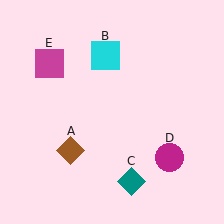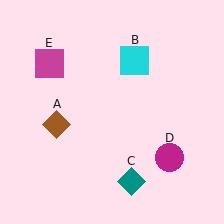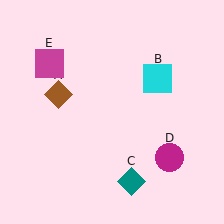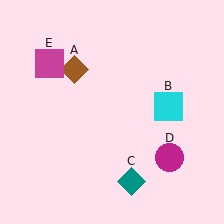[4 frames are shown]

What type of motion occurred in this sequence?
The brown diamond (object A), cyan square (object B) rotated clockwise around the center of the scene.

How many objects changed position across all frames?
2 objects changed position: brown diamond (object A), cyan square (object B).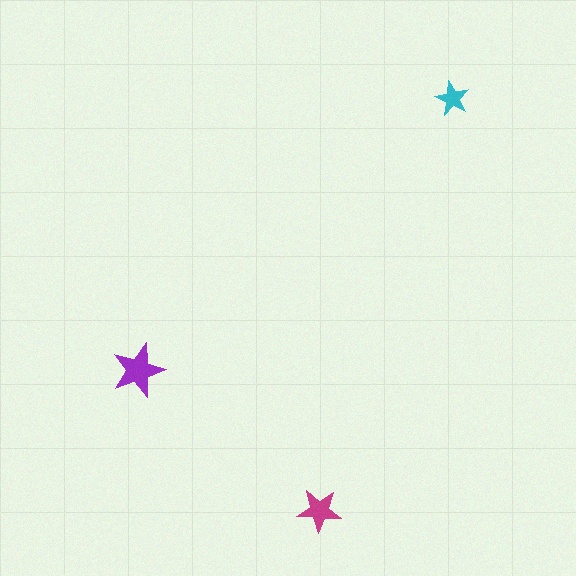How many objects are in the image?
There are 3 objects in the image.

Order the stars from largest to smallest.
the purple one, the magenta one, the cyan one.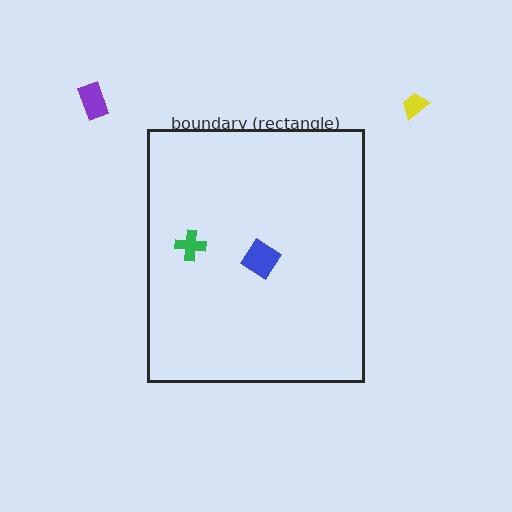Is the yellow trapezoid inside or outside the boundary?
Outside.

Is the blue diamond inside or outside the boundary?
Inside.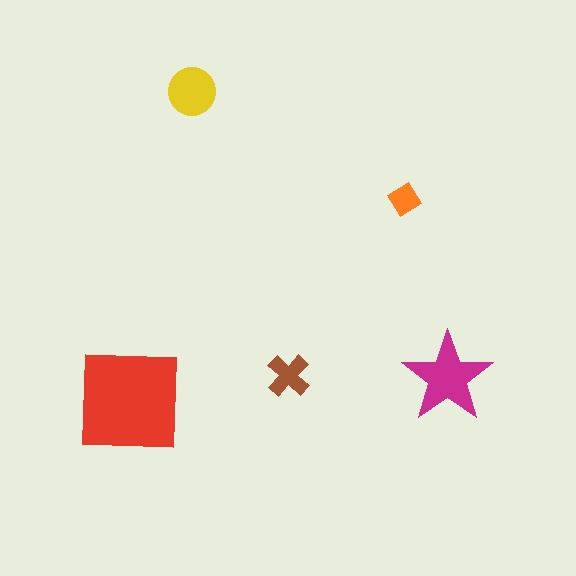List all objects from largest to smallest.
The red square, the magenta star, the yellow circle, the brown cross, the orange diamond.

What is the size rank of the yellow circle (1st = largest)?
3rd.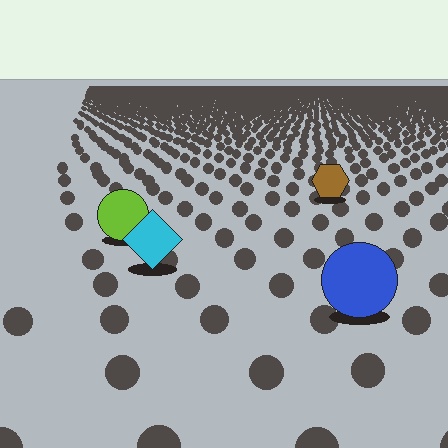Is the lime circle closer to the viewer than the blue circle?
No. The blue circle is closer — you can tell from the texture gradient: the ground texture is coarser near it.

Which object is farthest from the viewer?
The brown hexagon is farthest from the viewer. It appears smaller and the ground texture around it is denser.